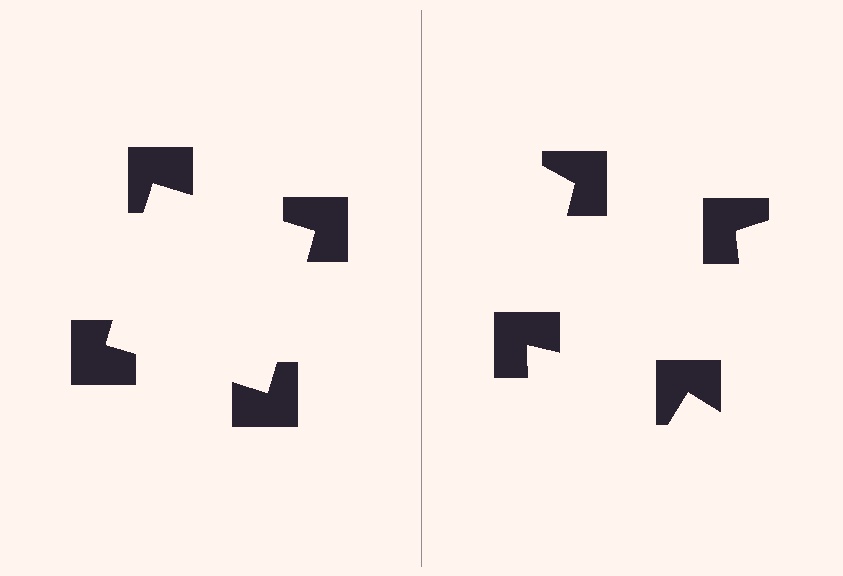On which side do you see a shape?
An illusory square appears on the left side. On the right side the wedge cuts are rotated, so no coherent shape forms.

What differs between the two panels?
The notched squares are positioned identically on both sides; only the wedge orientations differ. On the left they align to a square; on the right they are misaligned.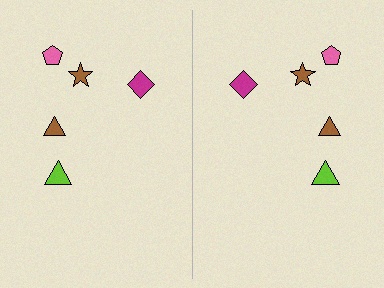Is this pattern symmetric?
Yes, this pattern has bilateral (reflection) symmetry.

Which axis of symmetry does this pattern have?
The pattern has a vertical axis of symmetry running through the center of the image.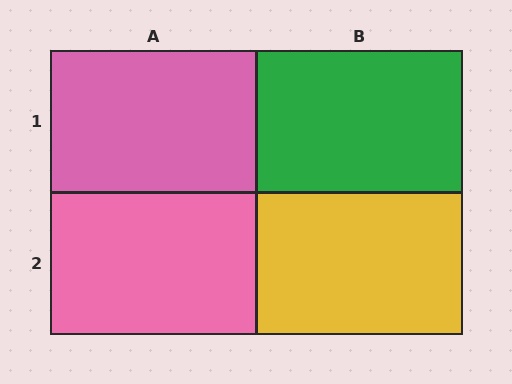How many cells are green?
1 cell is green.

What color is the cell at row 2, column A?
Pink.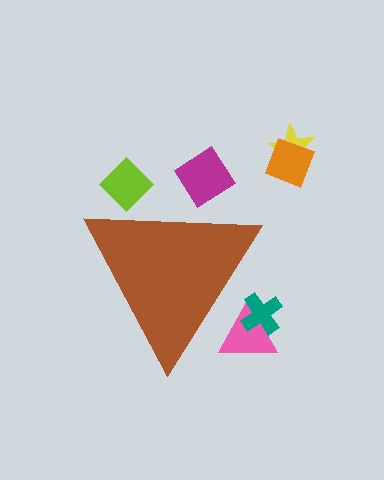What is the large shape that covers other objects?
A brown triangle.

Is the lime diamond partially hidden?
Yes, the lime diamond is partially hidden behind the brown triangle.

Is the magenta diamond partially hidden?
Yes, the magenta diamond is partially hidden behind the brown triangle.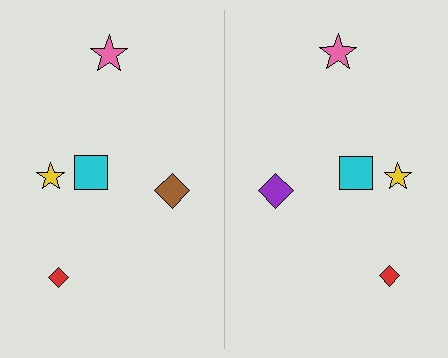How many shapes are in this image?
There are 10 shapes in this image.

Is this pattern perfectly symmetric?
No, the pattern is not perfectly symmetric. The purple diamond on the right side breaks the symmetry — its mirror counterpart is brown.